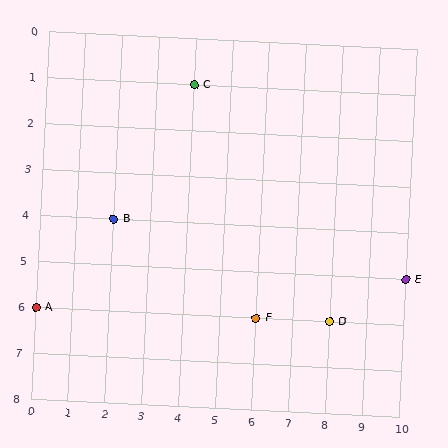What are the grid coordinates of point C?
Point C is at grid coordinates (4, 1).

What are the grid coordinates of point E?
Point E is at grid coordinates (10, 5).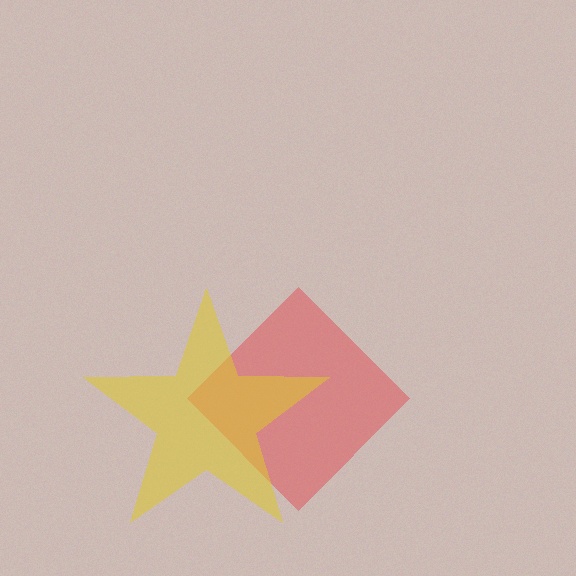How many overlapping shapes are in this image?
There are 2 overlapping shapes in the image.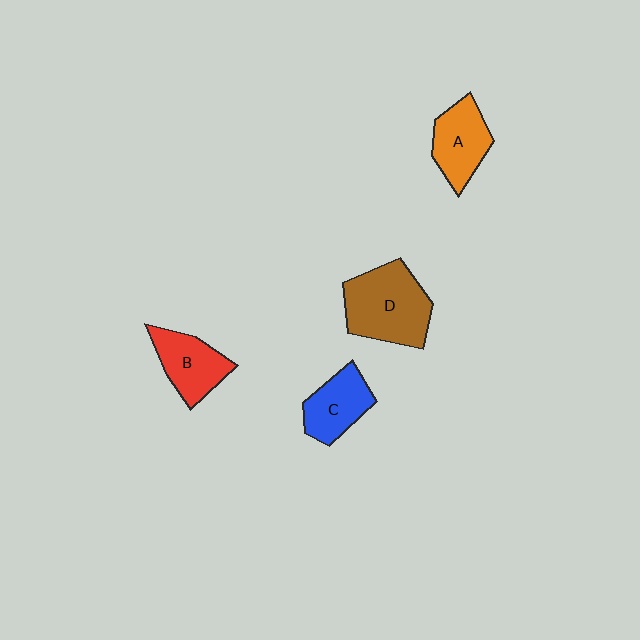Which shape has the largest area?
Shape D (brown).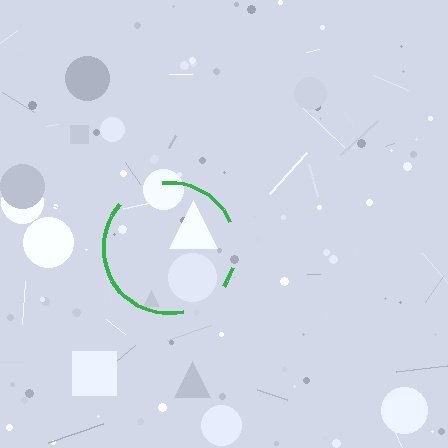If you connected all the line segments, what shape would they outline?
They would outline a circle.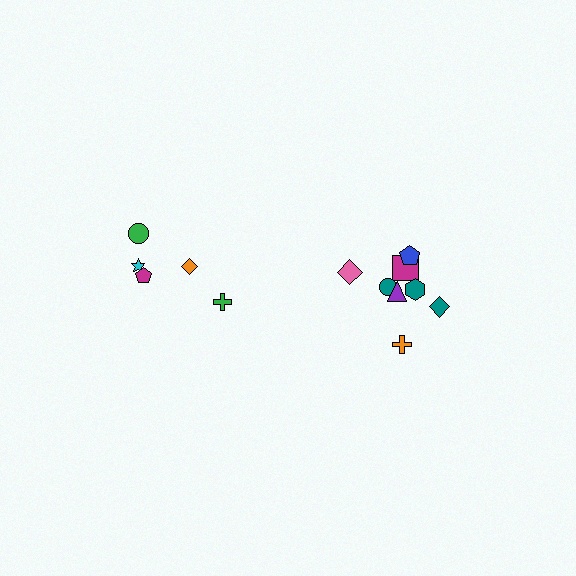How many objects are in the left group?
There are 5 objects.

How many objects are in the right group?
There are 8 objects.